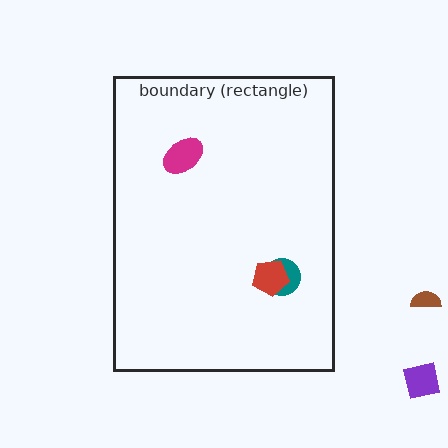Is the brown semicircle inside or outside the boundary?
Outside.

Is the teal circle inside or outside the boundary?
Inside.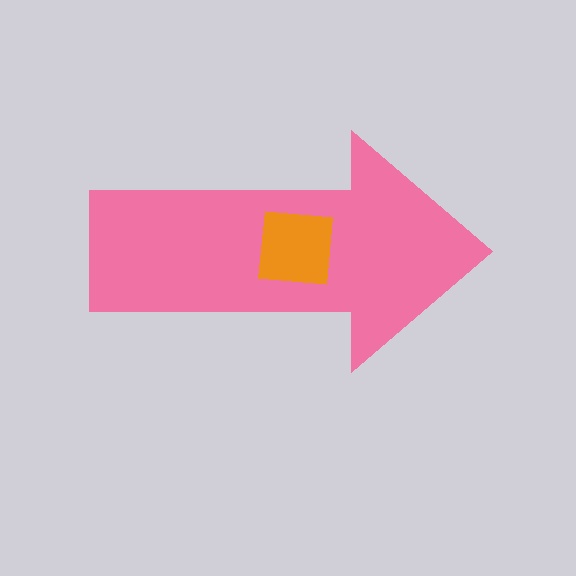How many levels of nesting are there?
2.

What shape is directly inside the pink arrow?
The orange square.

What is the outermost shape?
The pink arrow.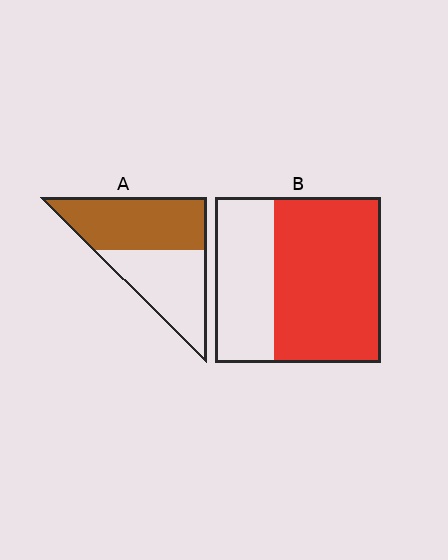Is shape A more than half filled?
Roughly half.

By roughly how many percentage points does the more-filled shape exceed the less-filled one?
By roughly 10 percentage points (B over A).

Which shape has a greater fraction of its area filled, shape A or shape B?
Shape B.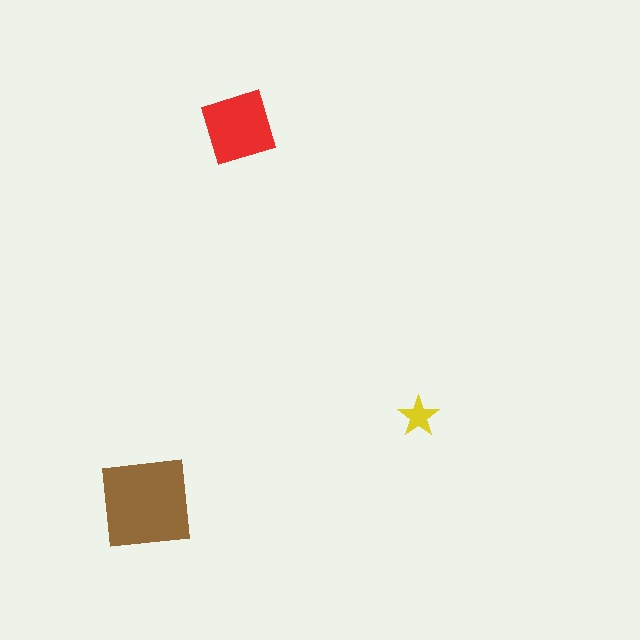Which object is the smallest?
The yellow star.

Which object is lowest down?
The brown square is bottommost.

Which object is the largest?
The brown square.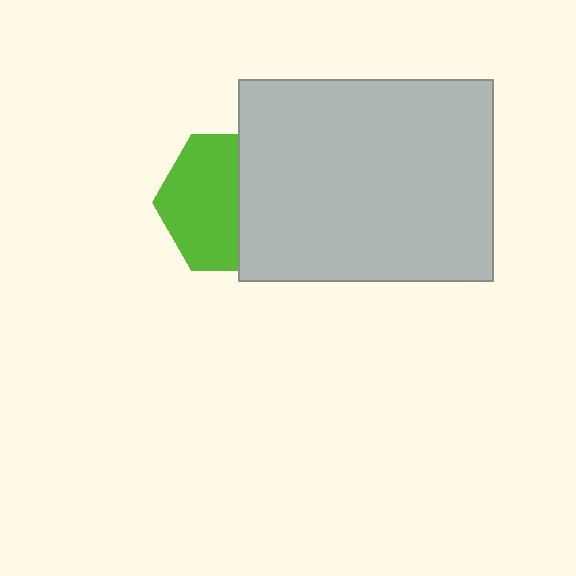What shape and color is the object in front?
The object in front is a light gray rectangle.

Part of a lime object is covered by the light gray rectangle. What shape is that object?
It is a hexagon.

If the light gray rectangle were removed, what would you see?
You would see the complete lime hexagon.